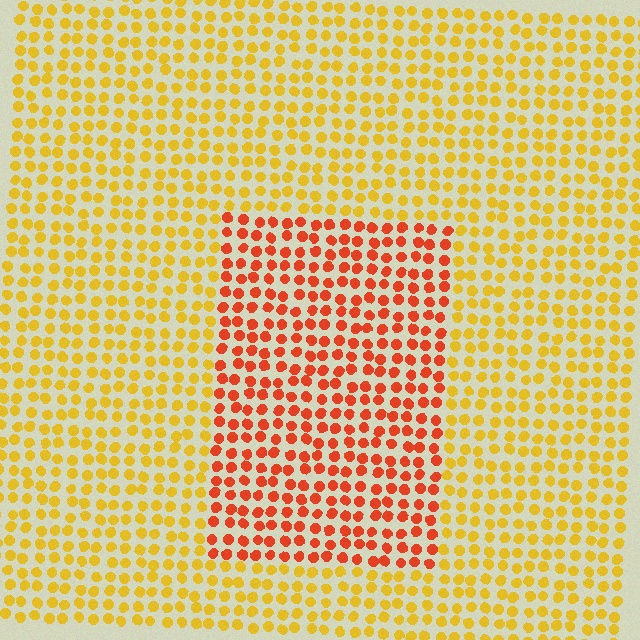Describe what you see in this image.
The image is filled with small yellow elements in a uniform arrangement. A rectangle-shaped region is visible where the elements are tinted to a slightly different hue, forming a subtle color boundary.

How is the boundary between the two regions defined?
The boundary is defined purely by a slight shift in hue (about 39 degrees). Spacing, size, and orientation are identical on both sides.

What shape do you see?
I see a rectangle.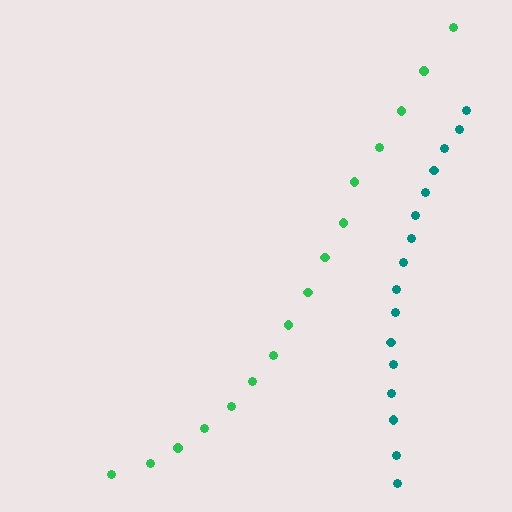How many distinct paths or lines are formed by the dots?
There are 2 distinct paths.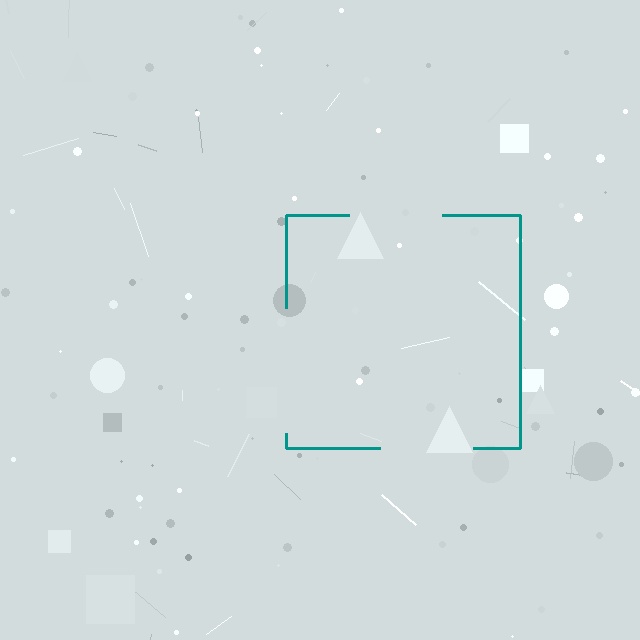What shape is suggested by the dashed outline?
The dashed outline suggests a square.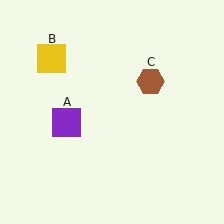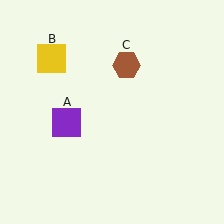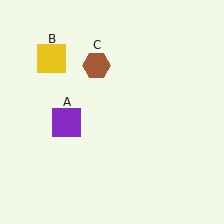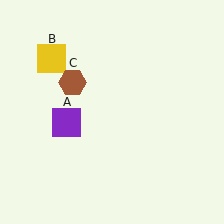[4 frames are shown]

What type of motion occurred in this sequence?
The brown hexagon (object C) rotated counterclockwise around the center of the scene.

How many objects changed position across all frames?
1 object changed position: brown hexagon (object C).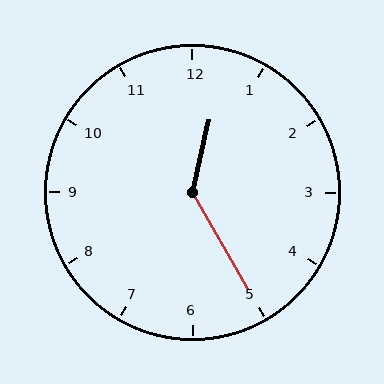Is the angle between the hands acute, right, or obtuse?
It is obtuse.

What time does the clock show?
12:25.